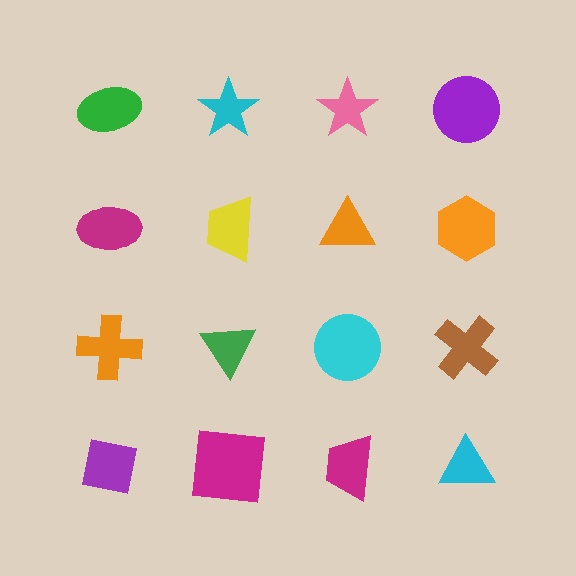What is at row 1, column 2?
A cyan star.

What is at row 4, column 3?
A magenta trapezoid.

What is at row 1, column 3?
A pink star.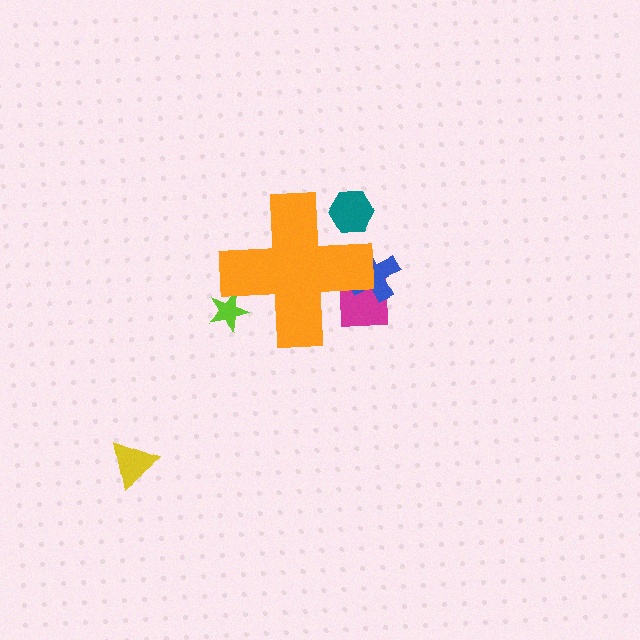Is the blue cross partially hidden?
Yes, the blue cross is partially hidden behind the orange cross.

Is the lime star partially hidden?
Yes, the lime star is partially hidden behind the orange cross.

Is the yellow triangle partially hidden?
No, the yellow triangle is fully visible.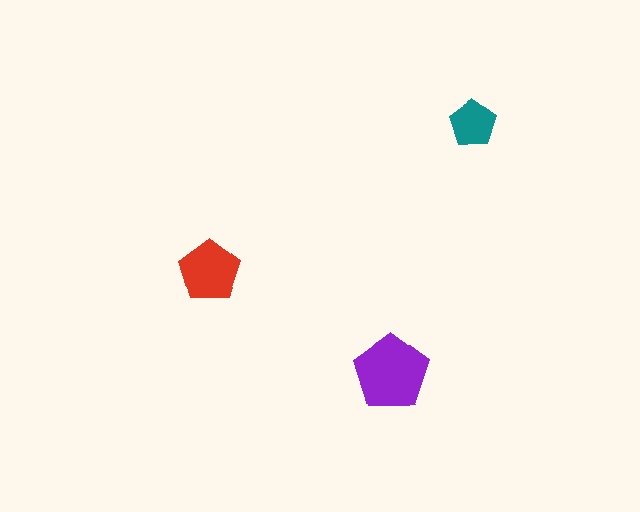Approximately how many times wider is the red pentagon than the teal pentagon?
About 1.5 times wider.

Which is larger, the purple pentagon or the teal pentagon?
The purple one.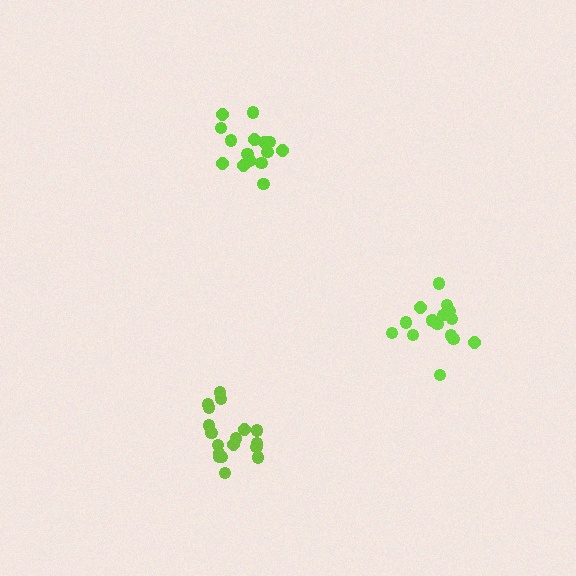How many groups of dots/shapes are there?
There are 3 groups.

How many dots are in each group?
Group 1: 16 dots, Group 2: 18 dots, Group 3: 15 dots (49 total).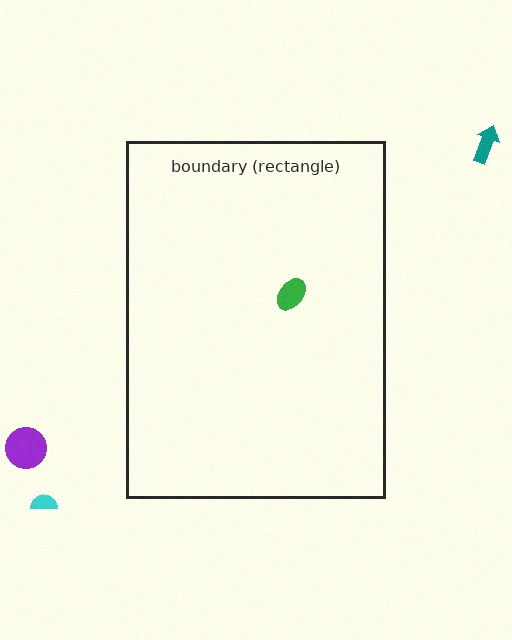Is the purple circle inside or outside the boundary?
Outside.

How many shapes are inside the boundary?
1 inside, 3 outside.